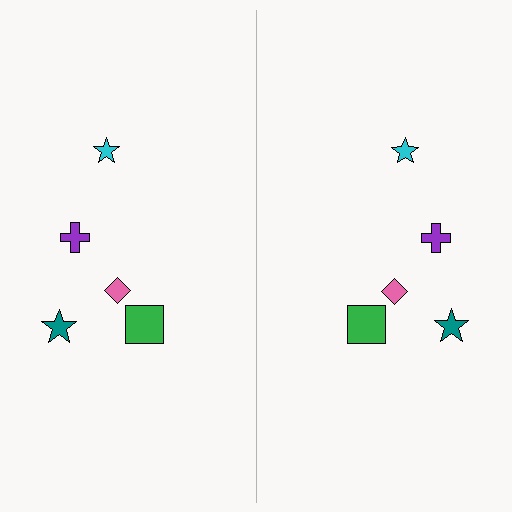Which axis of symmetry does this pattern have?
The pattern has a vertical axis of symmetry running through the center of the image.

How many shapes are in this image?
There are 10 shapes in this image.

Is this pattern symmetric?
Yes, this pattern has bilateral (reflection) symmetry.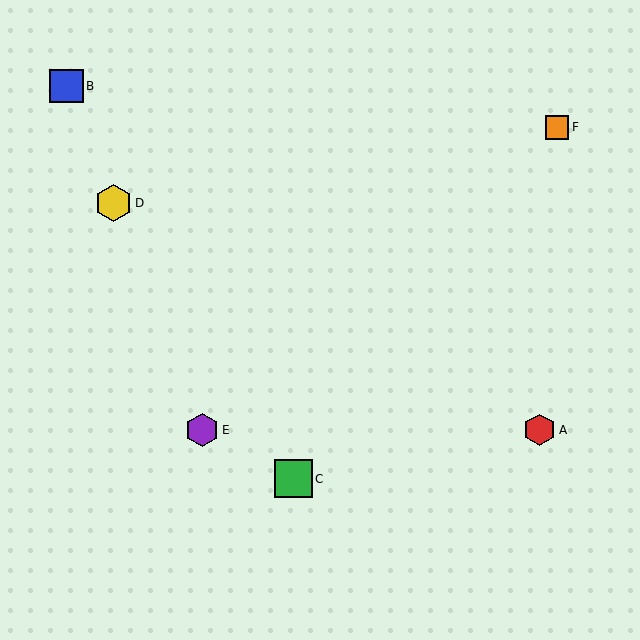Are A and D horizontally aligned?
No, A is at y≈430 and D is at y≈203.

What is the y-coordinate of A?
Object A is at y≈430.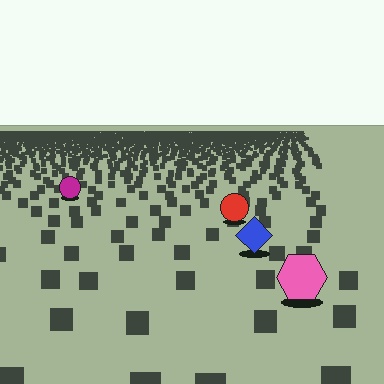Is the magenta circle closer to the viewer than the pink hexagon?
No. The pink hexagon is closer — you can tell from the texture gradient: the ground texture is coarser near it.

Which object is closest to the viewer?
The pink hexagon is closest. The texture marks near it are larger and more spread out.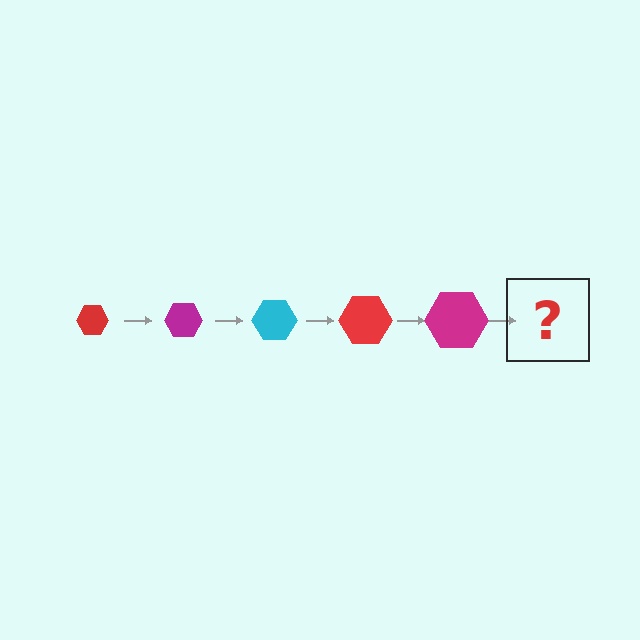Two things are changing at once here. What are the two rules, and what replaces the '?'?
The two rules are that the hexagon grows larger each step and the color cycles through red, magenta, and cyan. The '?' should be a cyan hexagon, larger than the previous one.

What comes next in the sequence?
The next element should be a cyan hexagon, larger than the previous one.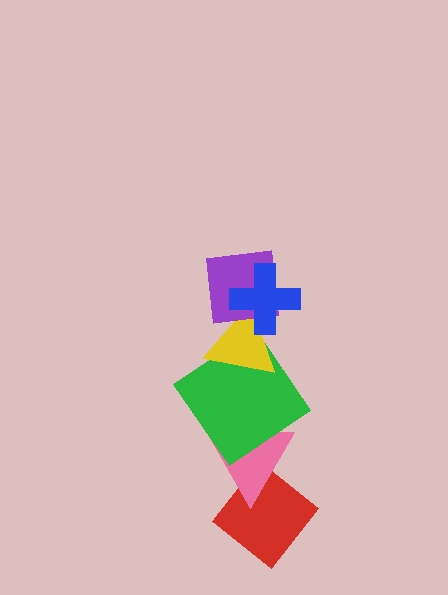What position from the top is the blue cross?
The blue cross is 1st from the top.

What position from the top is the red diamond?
The red diamond is 6th from the top.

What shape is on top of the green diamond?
The yellow triangle is on top of the green diamond.